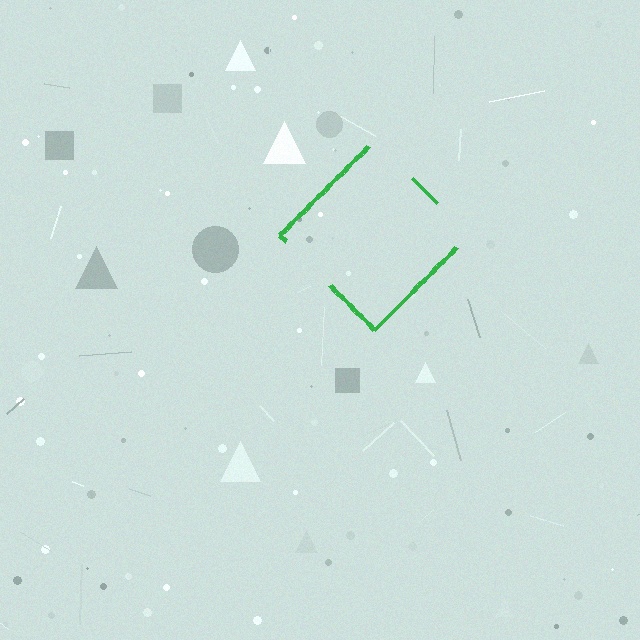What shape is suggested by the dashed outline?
The dashed outline suggests a diamond.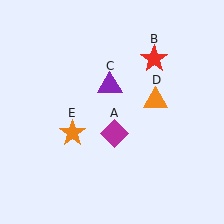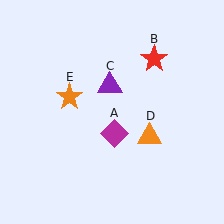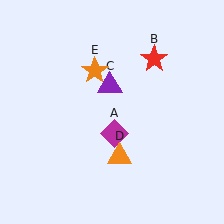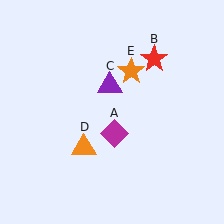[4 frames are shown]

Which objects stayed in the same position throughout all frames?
Magenta diamond (object A) and red star (object B) and purple triangle (object C) remained stationary.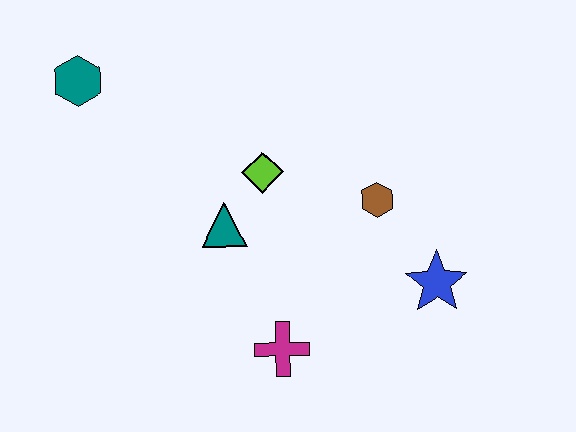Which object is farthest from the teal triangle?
The blue star is farthest from the teal triangle.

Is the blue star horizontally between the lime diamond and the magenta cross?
No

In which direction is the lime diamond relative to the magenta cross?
The lime diamond is above the magenta cross.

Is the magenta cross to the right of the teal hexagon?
Yes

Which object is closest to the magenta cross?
The teal triangle is closest to the magenta cross.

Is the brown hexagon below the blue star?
No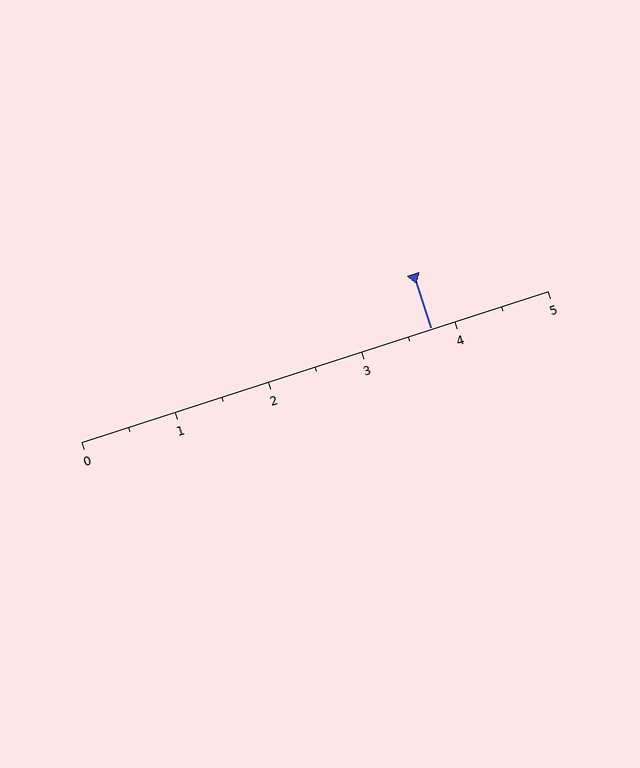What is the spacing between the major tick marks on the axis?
The major ticks are spaced 1 apart.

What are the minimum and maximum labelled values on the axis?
The axis runs from 0 to 5.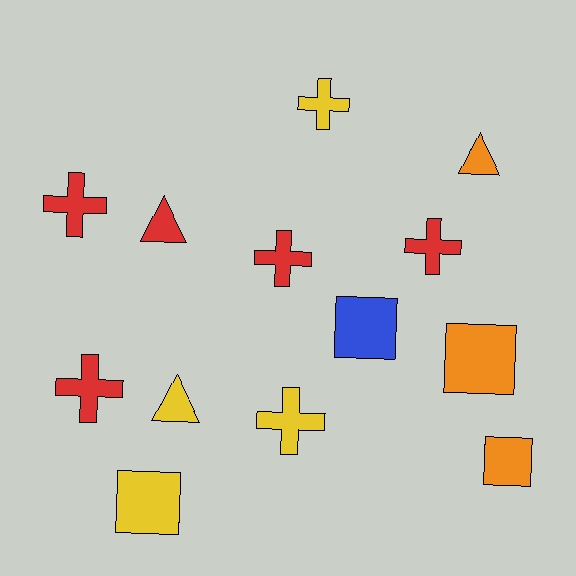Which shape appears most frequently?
Cross, with 6 objects.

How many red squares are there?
There are no red squares.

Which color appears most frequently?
Red, with 5 objects.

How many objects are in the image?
There are 13 objects.